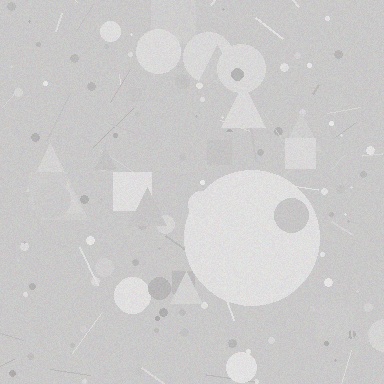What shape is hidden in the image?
A circle is hidden in the image.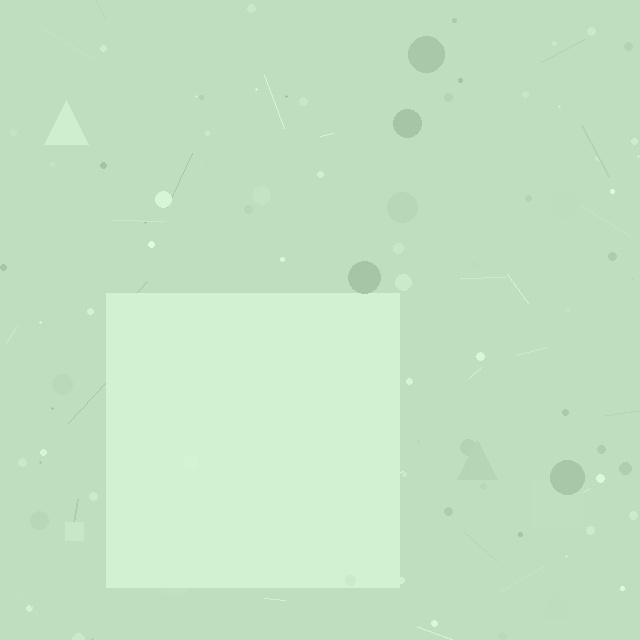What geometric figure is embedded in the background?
A square is embedded in the background.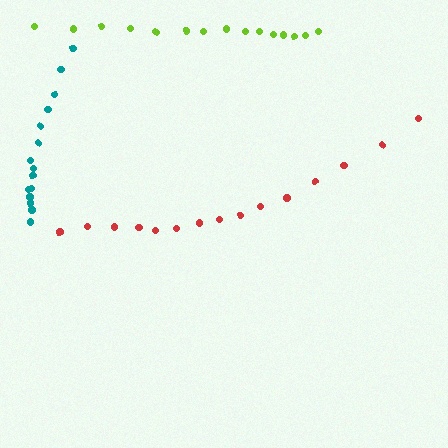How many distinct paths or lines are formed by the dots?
There are 3 distinct paths.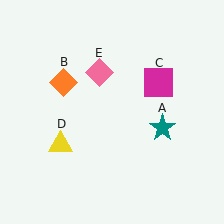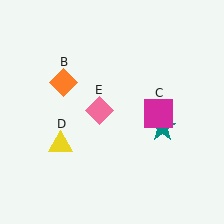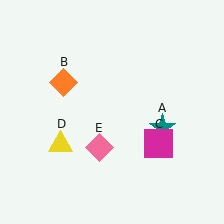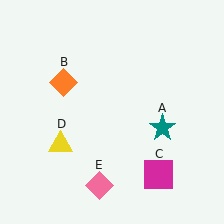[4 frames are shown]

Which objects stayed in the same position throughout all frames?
Teal star (object A) and orange diamond (object B) and yellow triangle (object D) remained stationary.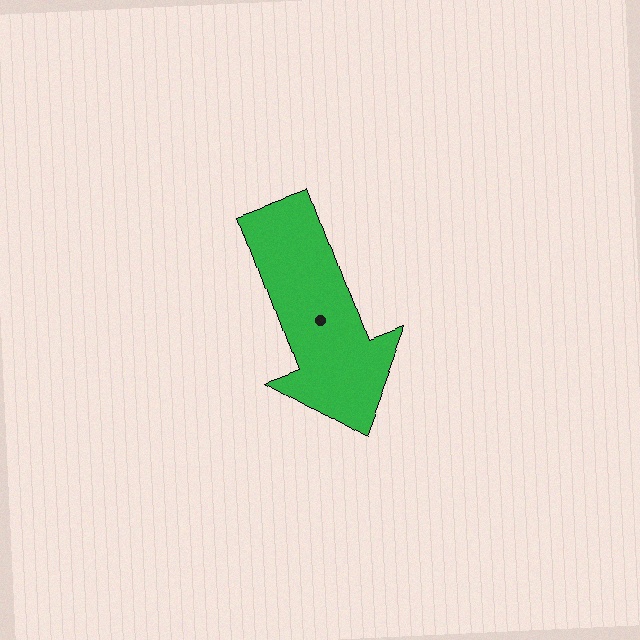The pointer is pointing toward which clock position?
Roughly 5 o'clock.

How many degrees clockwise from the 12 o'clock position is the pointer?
Approximately 160 degrees.